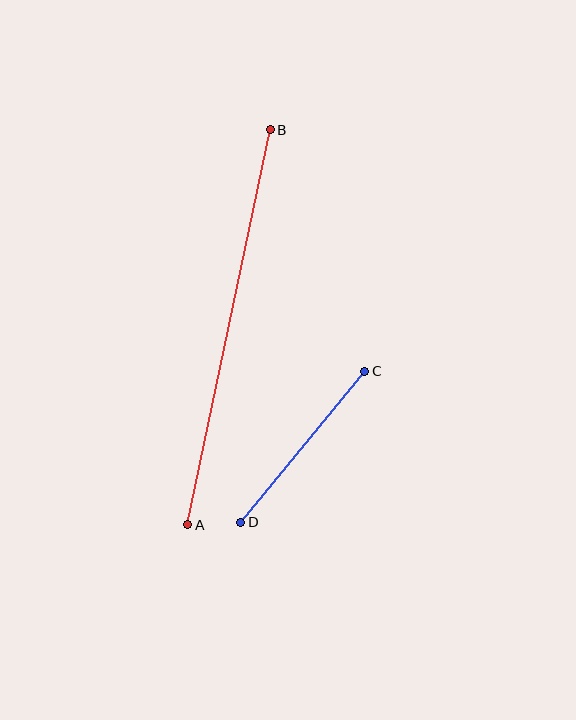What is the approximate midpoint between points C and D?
The midpoint is at approximately (303, 447) pixels.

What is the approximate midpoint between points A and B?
The midpoint is at approximately (229, 327) pixels.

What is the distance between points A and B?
The distance is approximately 404 pixels.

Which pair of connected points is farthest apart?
Points A and B are farthest apart.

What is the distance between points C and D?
The distance is approximately 195 pixels.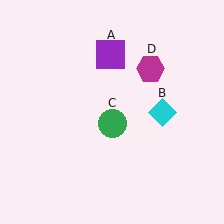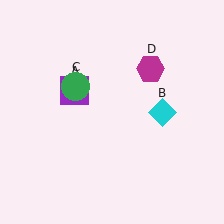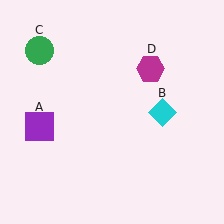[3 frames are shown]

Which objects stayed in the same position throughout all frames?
Cyan diamond (object B) and magenta hexagon (object D) remained stationary.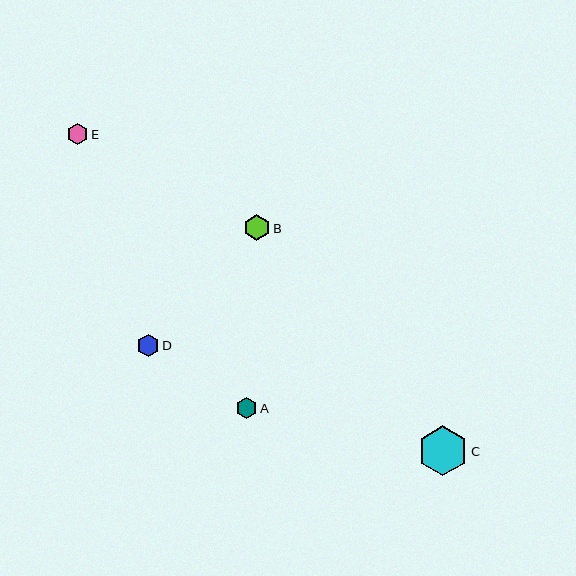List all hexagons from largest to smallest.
From largest to smallest: C, B, D, A, E.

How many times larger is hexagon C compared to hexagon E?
Hexagon C is approximately 2.4 times the size of hexagon E.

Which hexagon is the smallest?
Hexagon E is the smallest with a size of approximately 21 pixels.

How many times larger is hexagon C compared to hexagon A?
Hexagon C is approximately 2.3 times the size of hexagon A.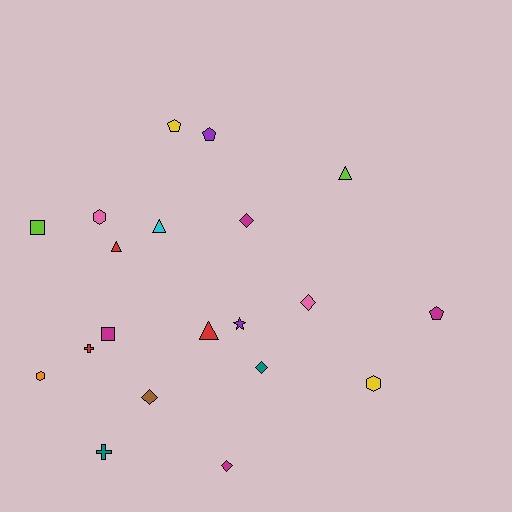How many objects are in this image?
There are 20 objects.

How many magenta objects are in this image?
There are 4 magenta objects.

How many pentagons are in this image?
There are 3 pentagons.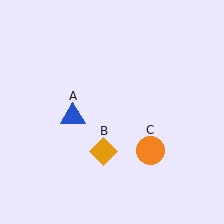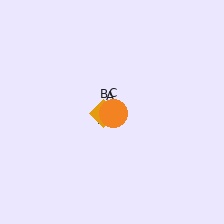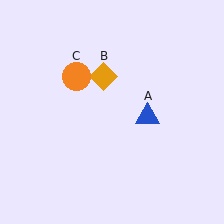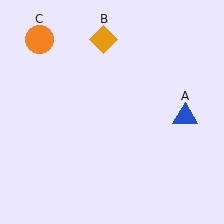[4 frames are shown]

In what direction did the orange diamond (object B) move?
The orange diamond (object B) moved up.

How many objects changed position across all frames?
3 objects changed position: blue triangle (object A), orange diamond (object B), orange circle (object C).